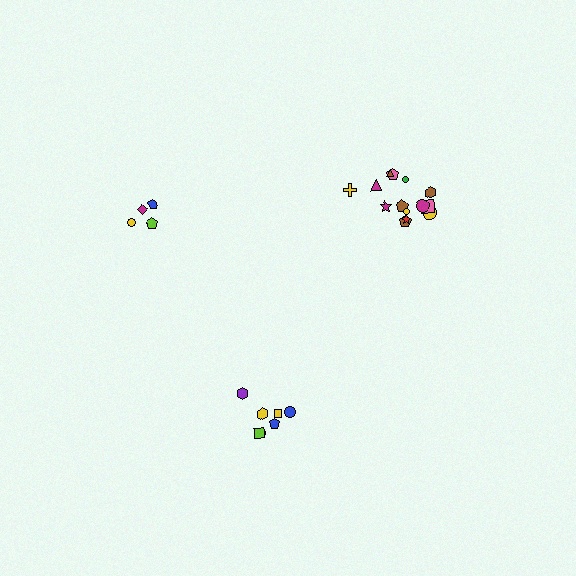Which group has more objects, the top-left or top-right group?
The top-right group.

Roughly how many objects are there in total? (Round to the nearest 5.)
Roughly 25 objects in total.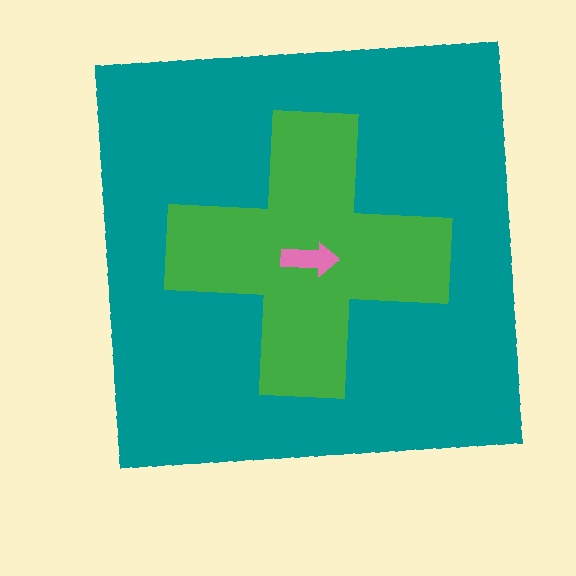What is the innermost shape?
The pink arrow.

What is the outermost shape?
The teal square.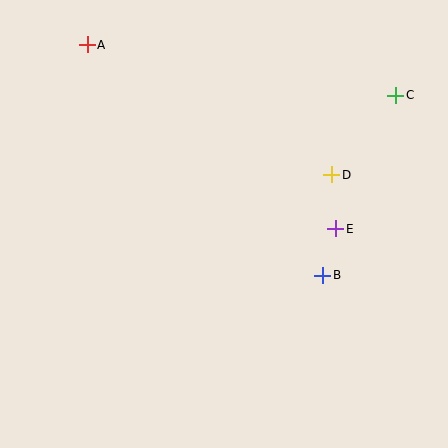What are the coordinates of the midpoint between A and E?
The midpoint between A and E is at (211, 137).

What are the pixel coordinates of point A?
Point A is at (87, 45).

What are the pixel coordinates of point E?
Point E is at (336, 229).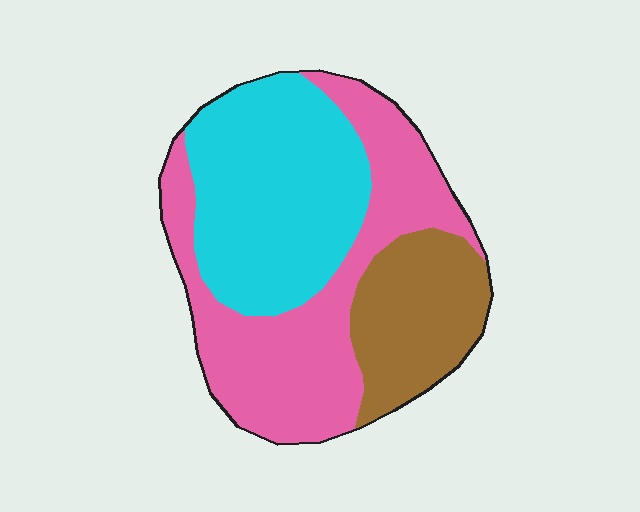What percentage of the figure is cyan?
Cyan takes up between a quarter and a half of the figure.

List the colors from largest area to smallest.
From largest to smallest: pink, cyan, brown.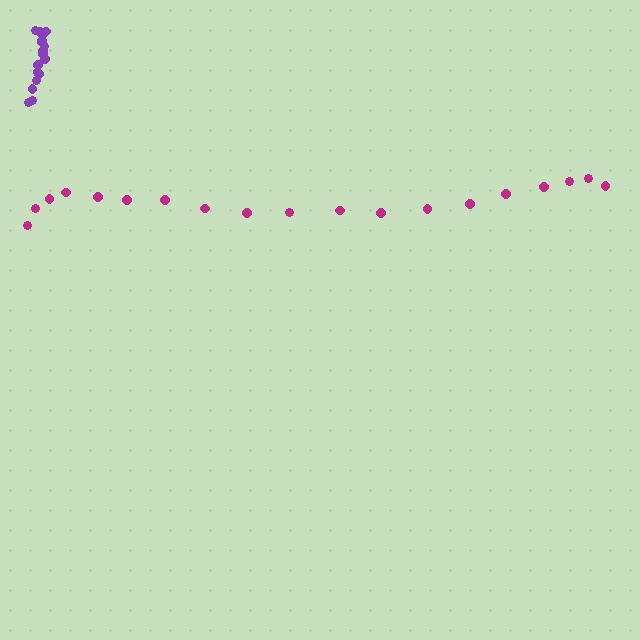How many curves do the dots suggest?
There are 2 distinct paths.